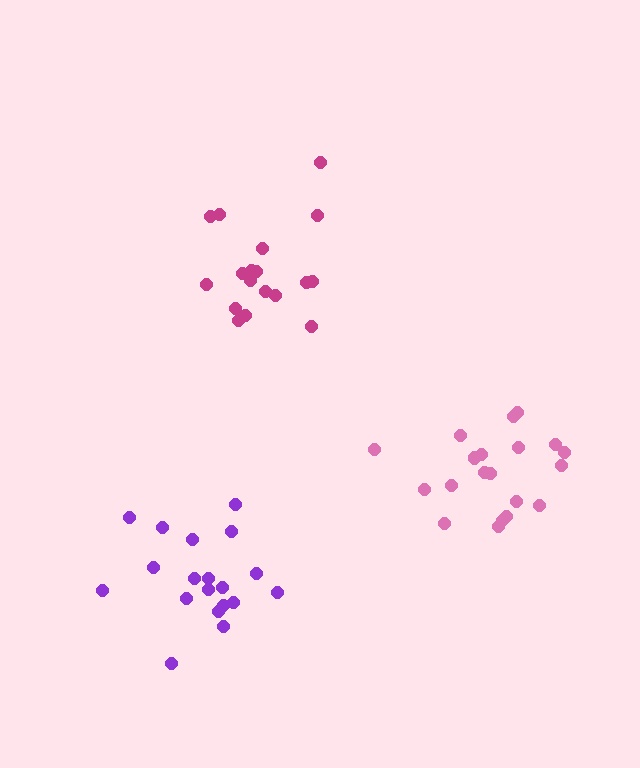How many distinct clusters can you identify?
There are 3 distinct clusters.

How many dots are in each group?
Group 1: 20 dots, Group 2: 18 dots, Group 3: 19 dots (57 total).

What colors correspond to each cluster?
The clusters are colored: pink, magenta, purple.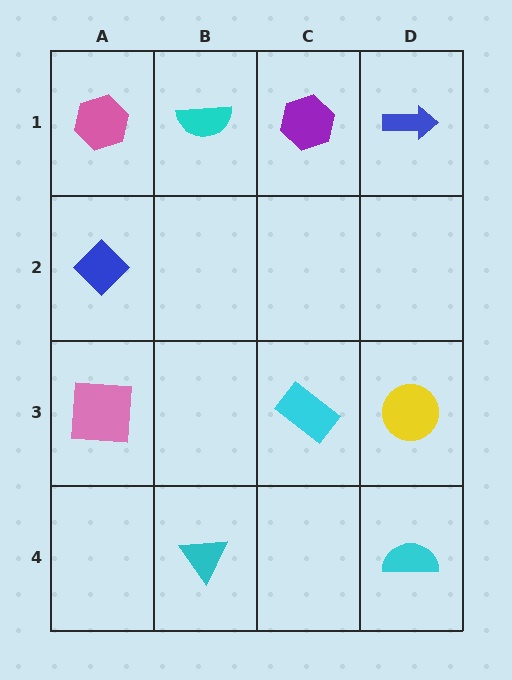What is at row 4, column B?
A cyan triangle.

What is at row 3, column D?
A yellow circle.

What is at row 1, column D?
A blue arrow.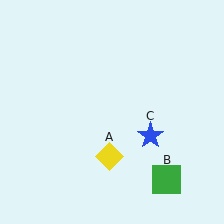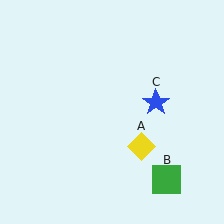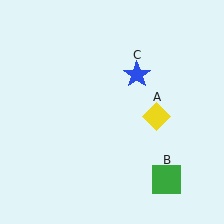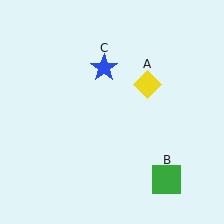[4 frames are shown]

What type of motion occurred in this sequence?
The yellow diamond (object A), blue star (object C) rotated counterclockwise around the center of the scene.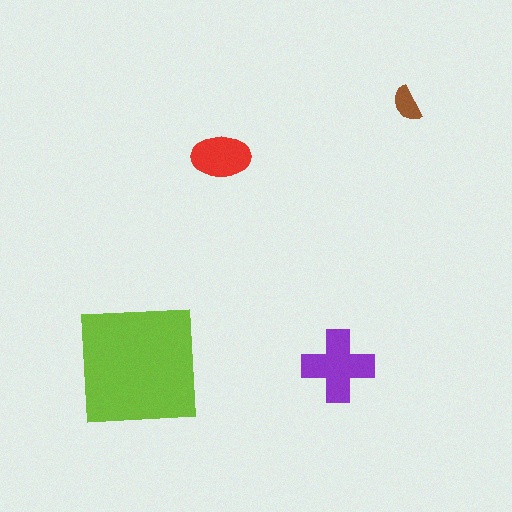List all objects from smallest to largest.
The brown semicircle, the red ellipse, the purple cross, the lime square.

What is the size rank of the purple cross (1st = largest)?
2nd.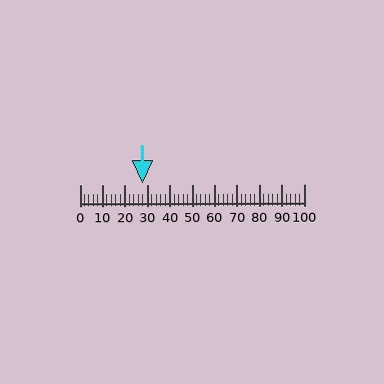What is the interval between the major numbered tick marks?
The major tick marks are spaced 10 units apart.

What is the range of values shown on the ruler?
The ruler shows values from 0 to 100.